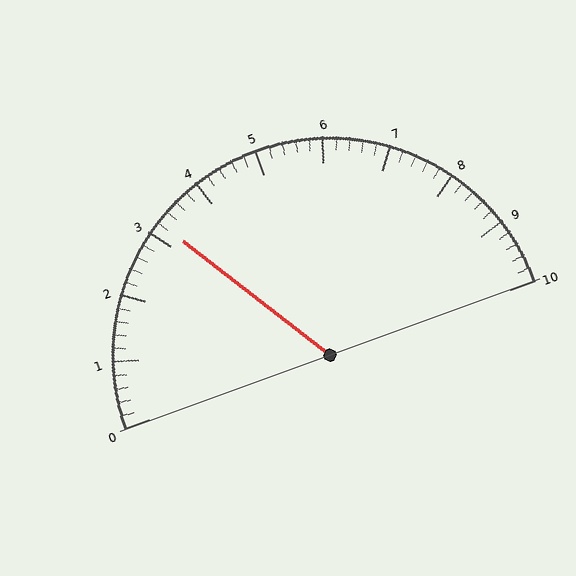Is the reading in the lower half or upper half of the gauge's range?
The reading is in the lower half of the range (0 to 10).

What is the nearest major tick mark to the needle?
The nearest major tick mark is 3.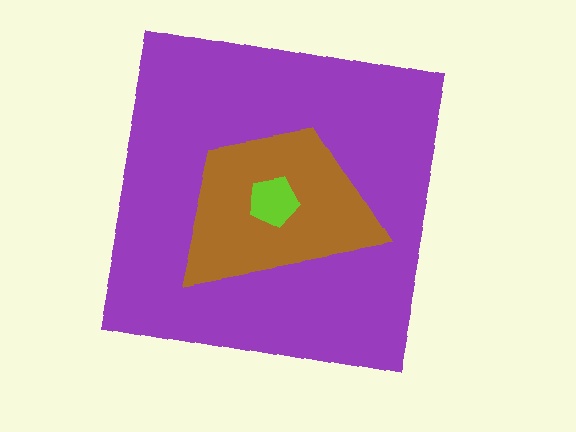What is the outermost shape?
The purple square.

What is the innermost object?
The lime pentagon.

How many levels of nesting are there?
3.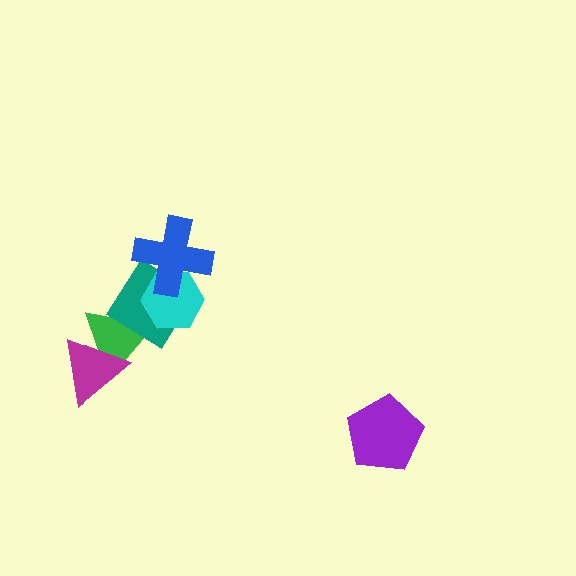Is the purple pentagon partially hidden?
No, no other shape covers it.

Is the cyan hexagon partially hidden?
Yes, it is partially covered by another shape.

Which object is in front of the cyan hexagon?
The blue cross is in front of the cyan hexagon.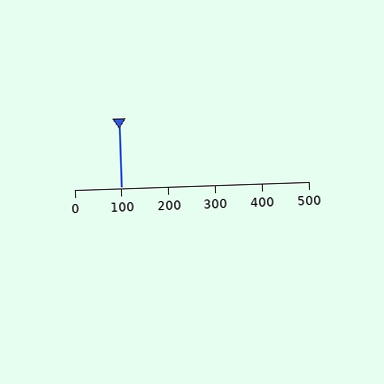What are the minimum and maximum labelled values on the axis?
The axis runs from 0 to 500.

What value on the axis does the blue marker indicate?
The marker indicates approximately 100.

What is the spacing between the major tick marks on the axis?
The major ticks are spaced 100 apart.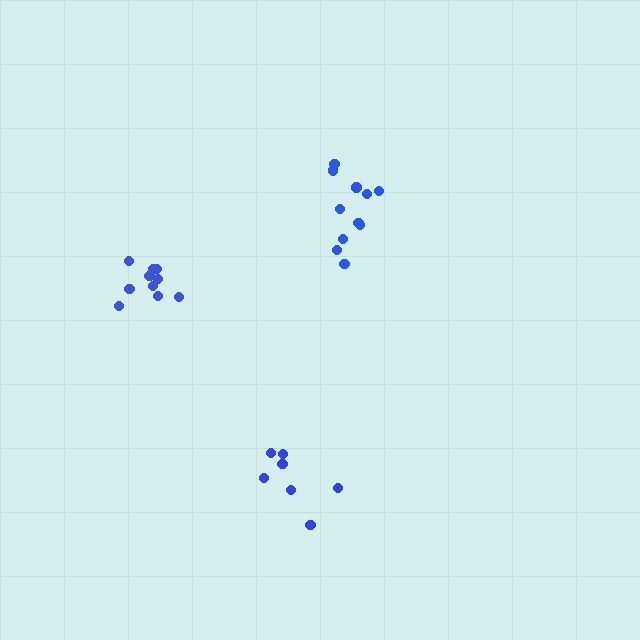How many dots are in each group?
Group 1: 10 dots, Group 2: 7 dots, Group 3: 11 dots (28 total).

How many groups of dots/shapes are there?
There are 3 groups.